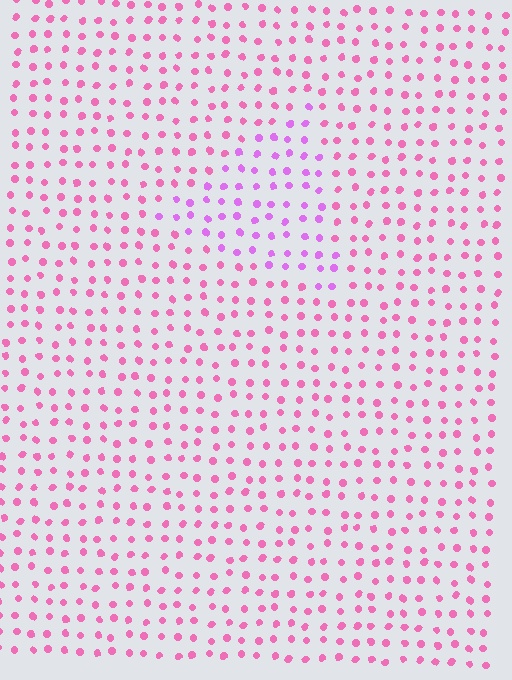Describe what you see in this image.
The image is filled with small pink elements in a uniform arrangement. A triangle-shaped region is visible where the elements are tinted to a slightly different hue, forming a subtle color boundary.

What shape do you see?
I see a triangle.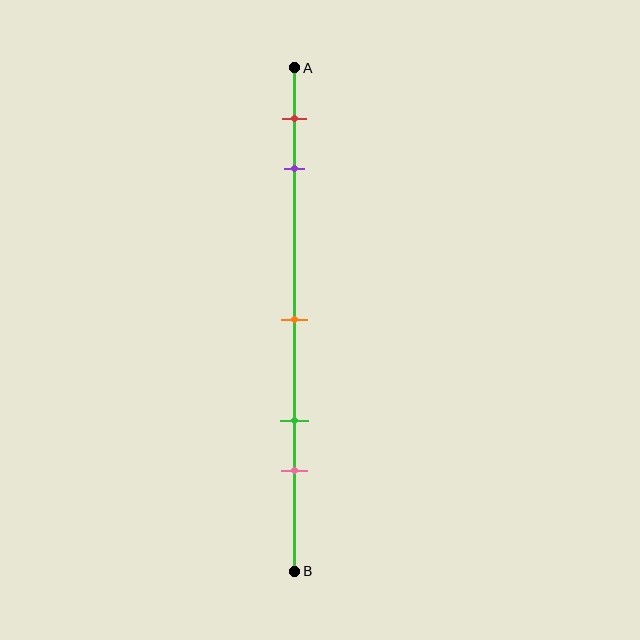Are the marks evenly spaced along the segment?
No, the marks are not evenly spaced.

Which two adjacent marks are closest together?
The red and purple marks are the closest adjacent pair.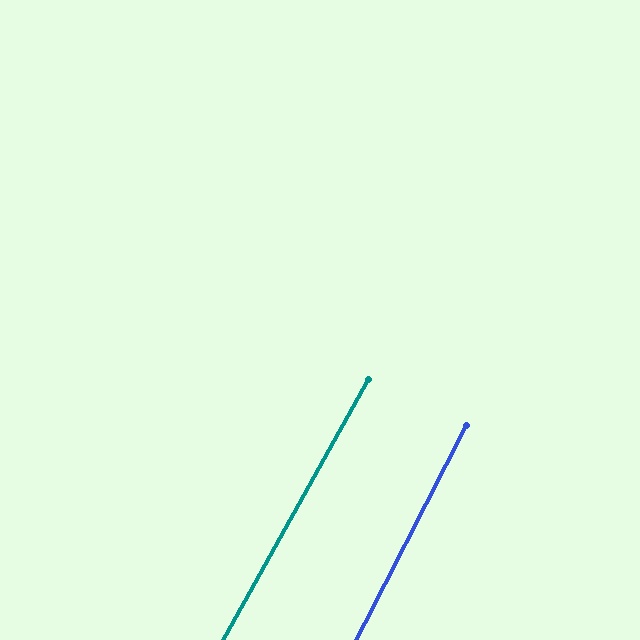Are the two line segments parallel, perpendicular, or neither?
Parallel — their directions differ by only 2.0°.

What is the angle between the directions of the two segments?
Approximately 2 degrees.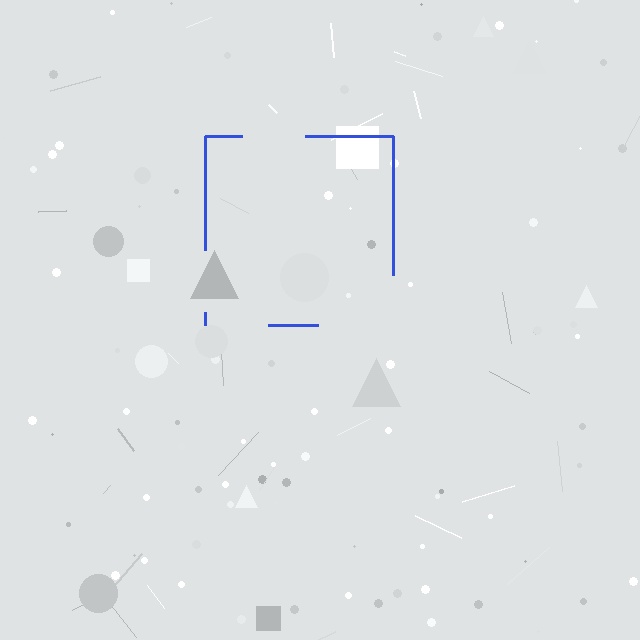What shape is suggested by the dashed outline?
The dashed outline suggests a square.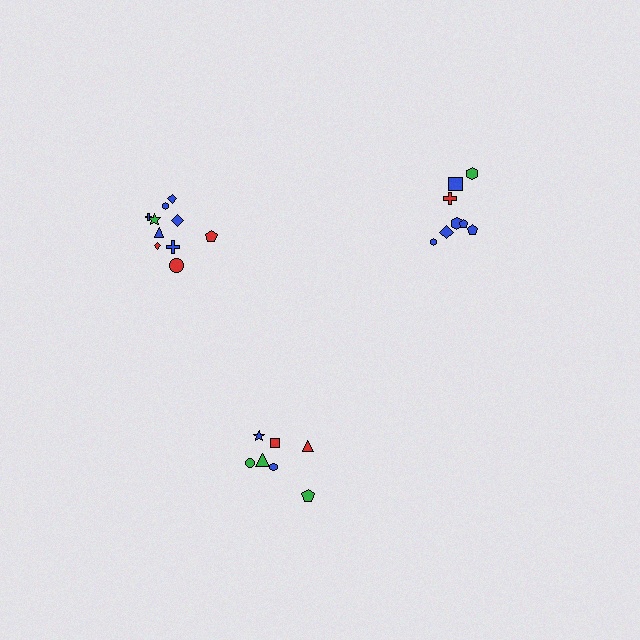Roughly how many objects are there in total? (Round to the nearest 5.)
Roughly 25 objects in total.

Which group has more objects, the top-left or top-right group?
The top-left group.